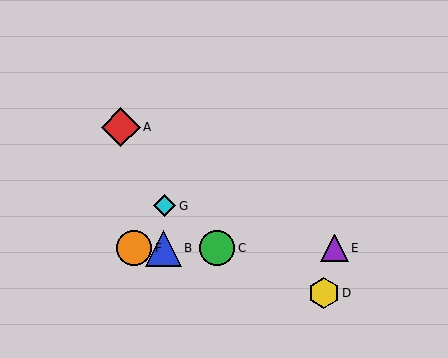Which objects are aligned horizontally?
Objects B, C, E, F are aligned horizontally.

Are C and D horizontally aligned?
No, C is at y≈248 and D is at y≈293.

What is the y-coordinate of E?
Object E is at y≈248.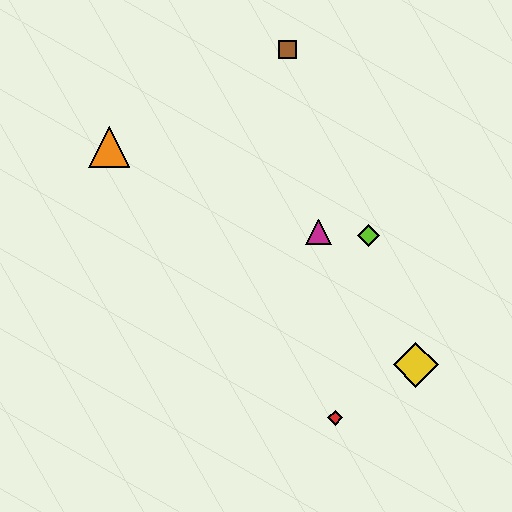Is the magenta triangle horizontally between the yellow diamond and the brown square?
Yes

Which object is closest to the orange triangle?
The brown square is closest to the orange triangle.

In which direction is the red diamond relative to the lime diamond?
The red diamond is below the lime diamond.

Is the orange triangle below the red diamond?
No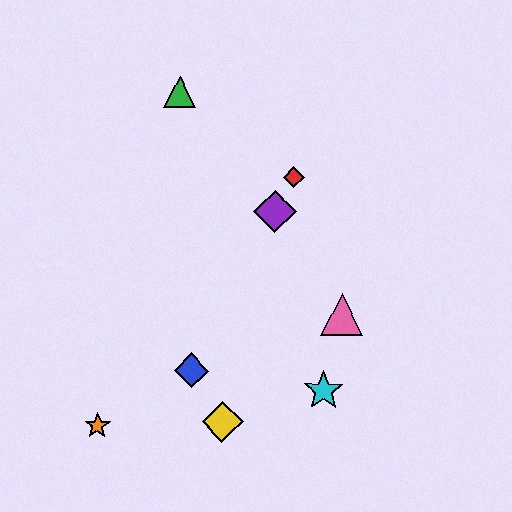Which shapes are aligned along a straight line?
The red diamond, the blue diamond, the purple diamond are aligned along a straight line.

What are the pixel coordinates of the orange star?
The orange star is at (97, 425).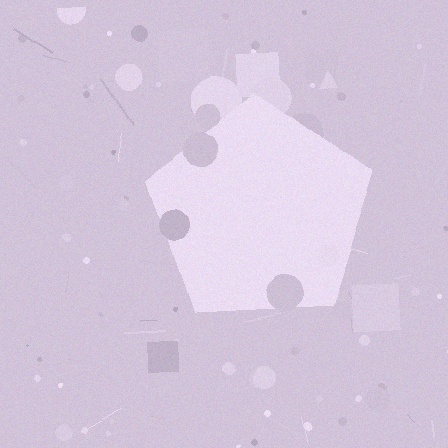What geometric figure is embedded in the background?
A pentagon is embedded in the background.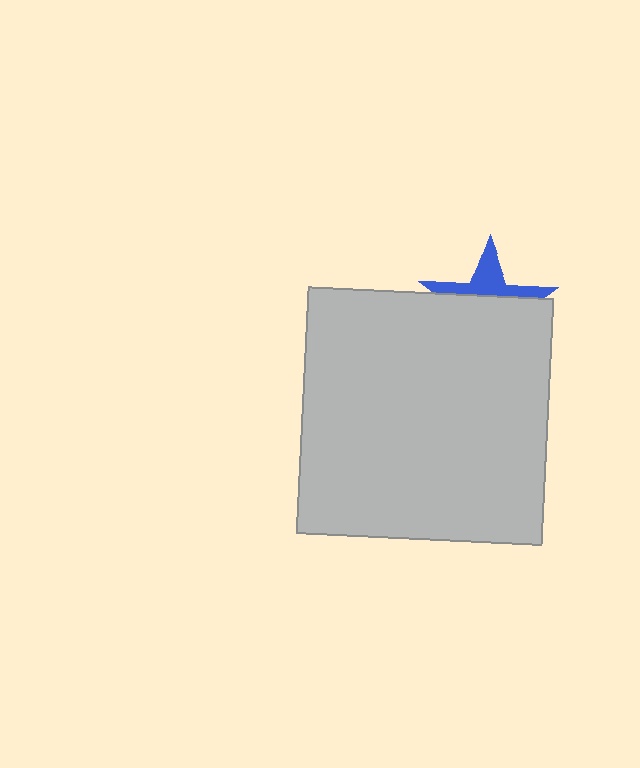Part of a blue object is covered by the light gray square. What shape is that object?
It is a star.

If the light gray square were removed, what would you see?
You would see the complete blue star.